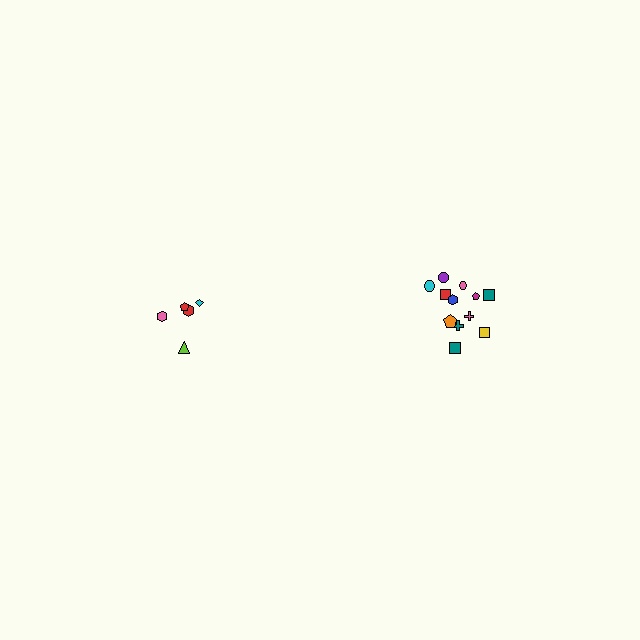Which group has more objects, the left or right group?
The right group.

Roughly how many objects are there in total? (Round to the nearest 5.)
Roughly 15 objects in total.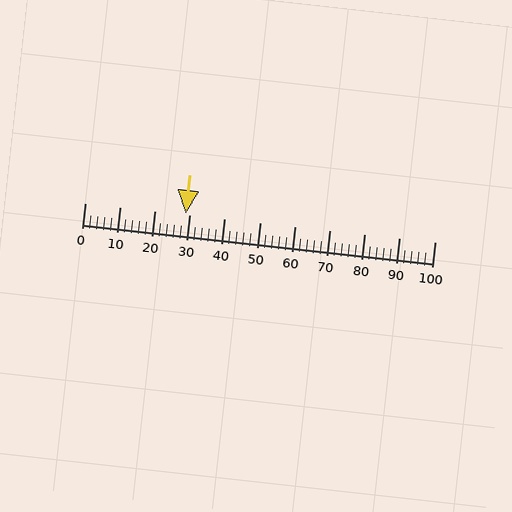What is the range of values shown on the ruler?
The ruler shows values from 0 to 100.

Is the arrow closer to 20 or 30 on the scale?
The arrow is closer to 30.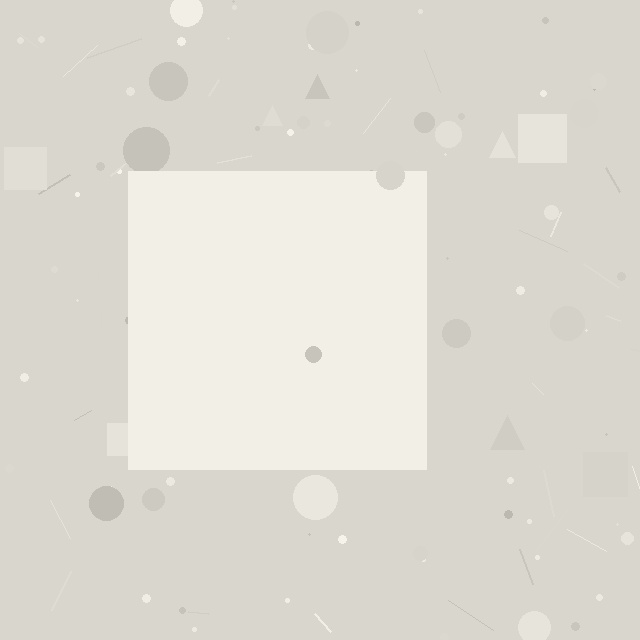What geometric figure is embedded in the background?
A square is embedded in the background.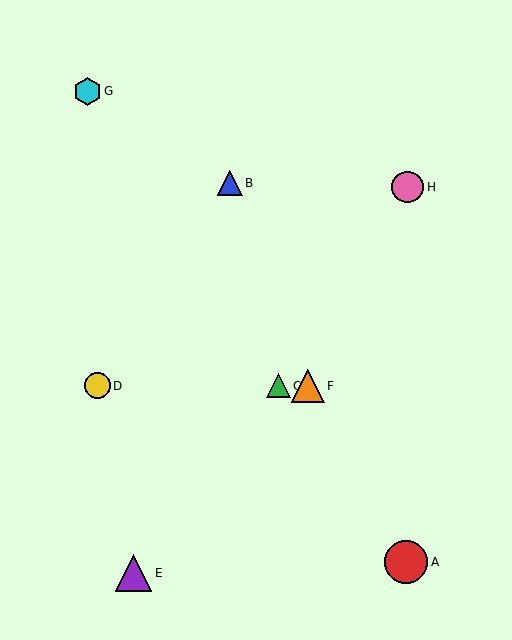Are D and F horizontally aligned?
Yes, both are at y≈386.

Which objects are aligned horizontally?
Objects C, D, F are aligned horizontally.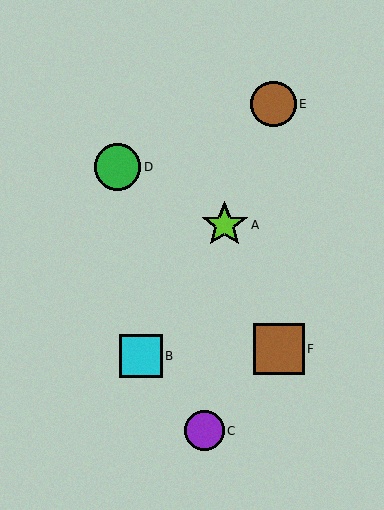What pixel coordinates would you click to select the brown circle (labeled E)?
Click at (274, 104) to select the brown circle E.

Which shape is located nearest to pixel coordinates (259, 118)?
The brown circle (labeled E) at (274, 104) is nearest to that location.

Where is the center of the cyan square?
The center of the cyan square is at (141, 356).